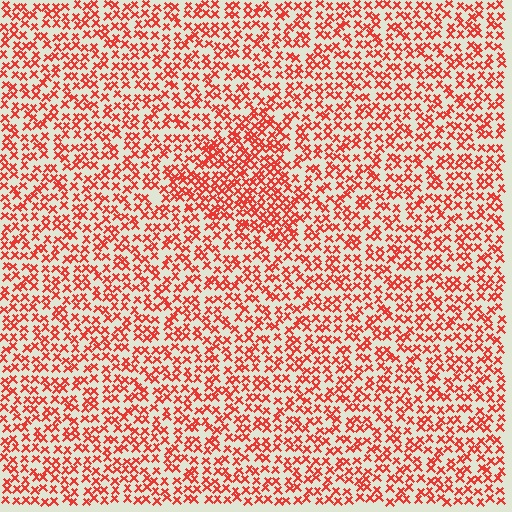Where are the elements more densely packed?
The elements are more densely packed inside the triangle boundary.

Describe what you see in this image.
The image contains small red elements arranged at two different densities. A triangle-shaped region is visible where the elements are more densely packed than the surrounding area.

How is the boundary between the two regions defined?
The boundary is defined by a change in element density (approximately 1.6x ratio). All elements are the same color, size, and shape.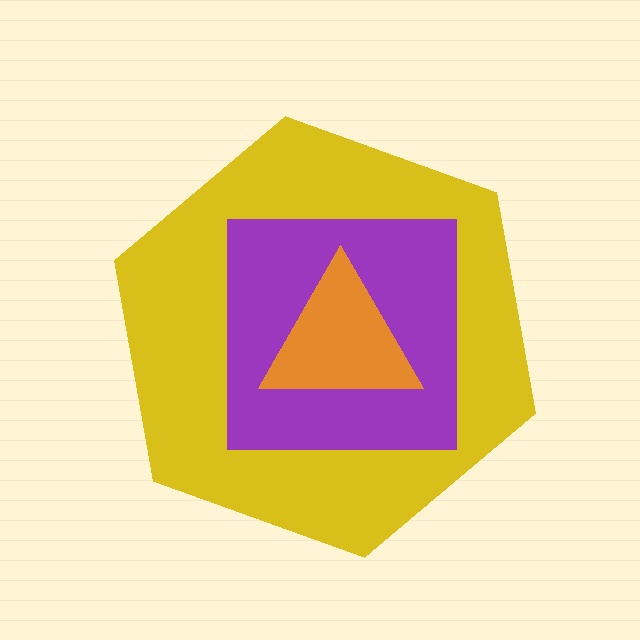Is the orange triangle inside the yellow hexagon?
Yes.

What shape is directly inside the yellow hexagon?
The purple square.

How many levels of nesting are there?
3.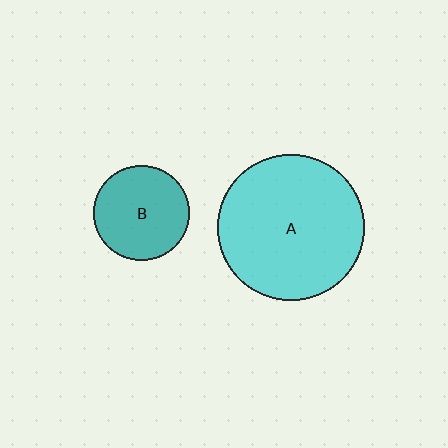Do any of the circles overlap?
No, none of the circles overlap.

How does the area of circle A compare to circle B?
Approximately 2.4 times.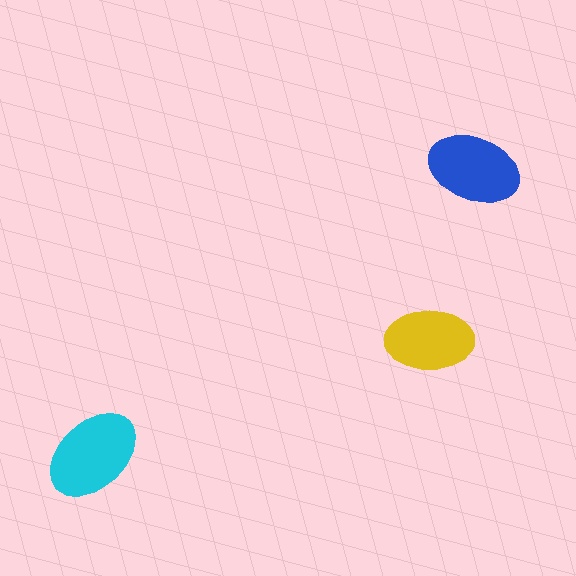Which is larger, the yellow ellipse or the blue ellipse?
The blue one.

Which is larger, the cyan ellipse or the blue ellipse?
The cyan one.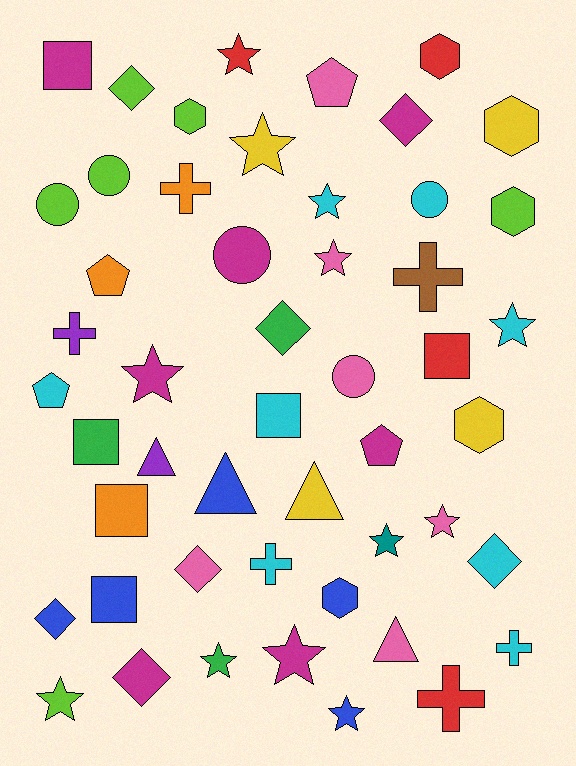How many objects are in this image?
There are 50 objects.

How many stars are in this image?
There are 12 stars.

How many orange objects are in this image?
There are 3 orange objects.